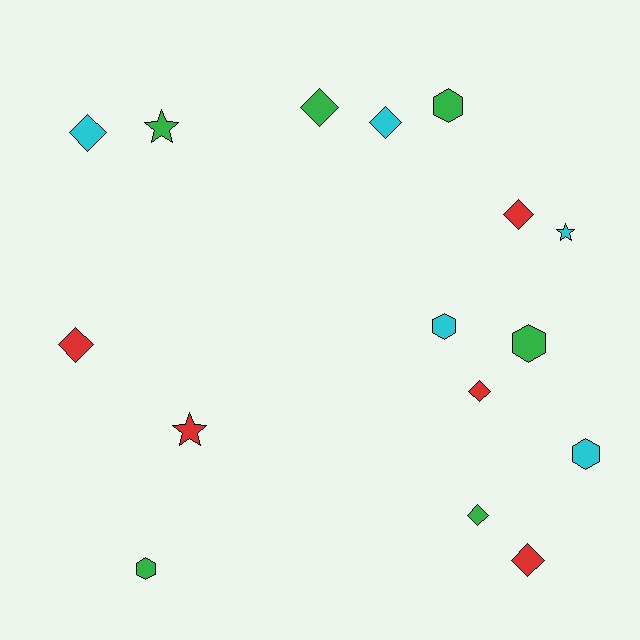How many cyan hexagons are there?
There are 2 cyan hexagons.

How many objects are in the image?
There are 16 objects.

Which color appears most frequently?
Green, with 6 objects.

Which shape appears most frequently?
Diamond, with 8 objects.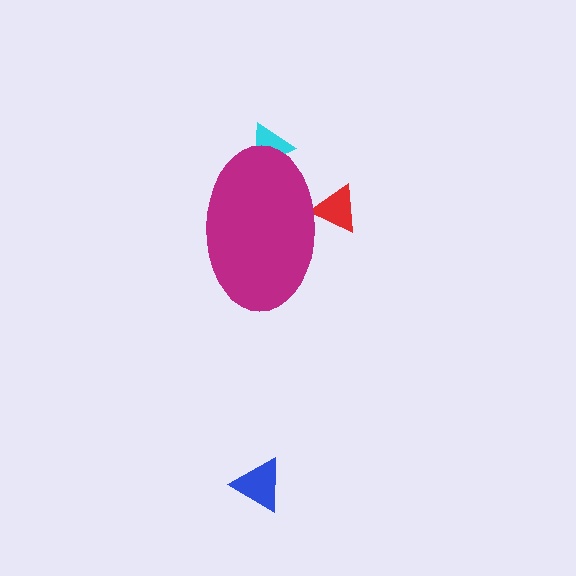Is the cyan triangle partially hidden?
Yes, the cyan triangle is partially hidden behind the magenta ellipse.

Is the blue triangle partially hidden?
No, the blue triangle is fully visible.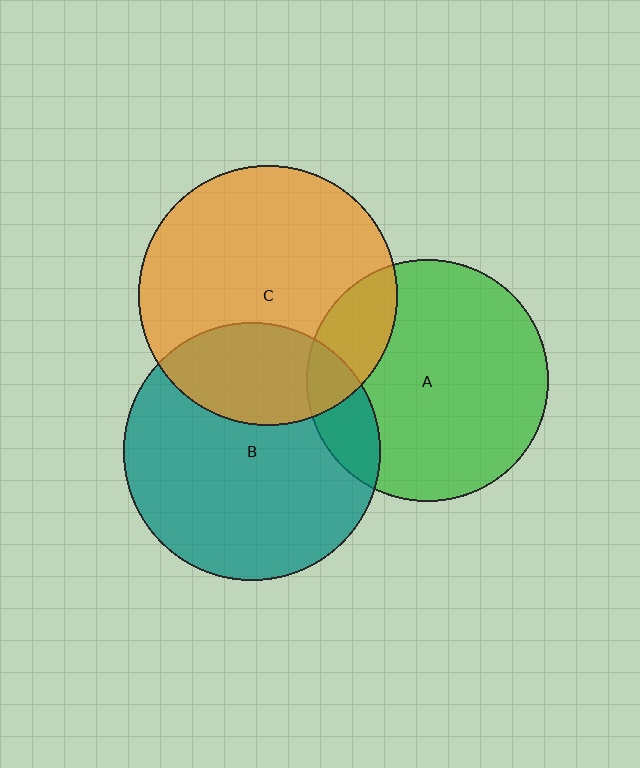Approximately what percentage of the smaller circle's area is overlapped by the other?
Approximately 30%.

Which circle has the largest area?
Circle C (orange).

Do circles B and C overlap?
Yes.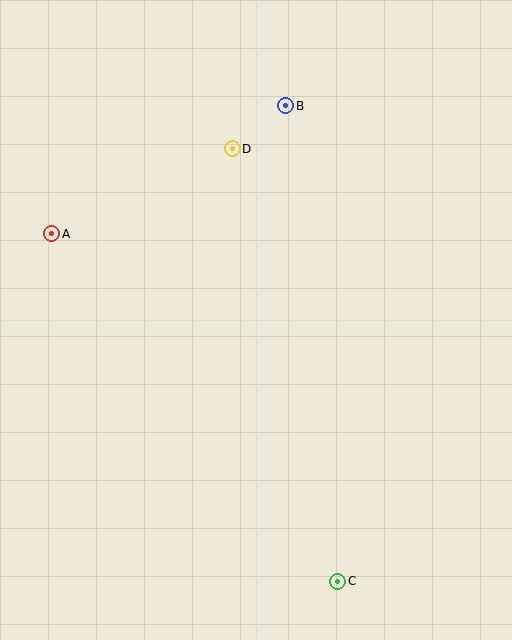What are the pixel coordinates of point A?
Point A is at (52, 234).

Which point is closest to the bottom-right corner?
Point C is closest to the bottom-right corner.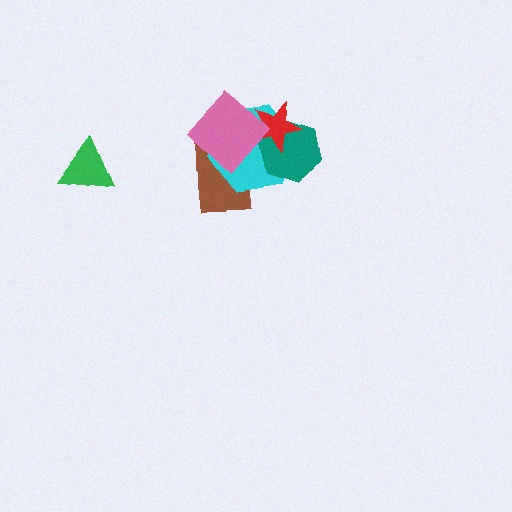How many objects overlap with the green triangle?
0 objects overlap with the green triangle.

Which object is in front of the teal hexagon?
The red star is in front of the teal hexagon.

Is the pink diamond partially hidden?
No, no other shape covers it.